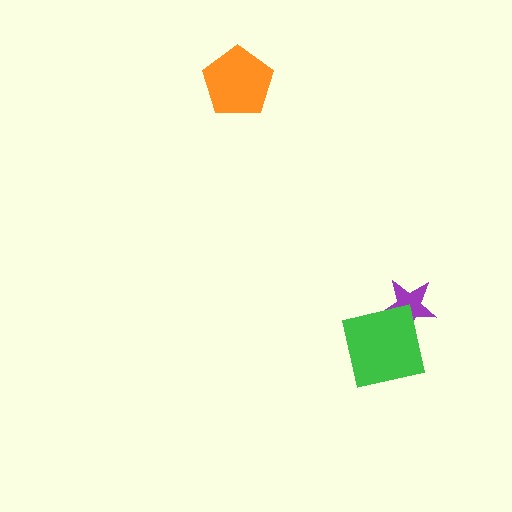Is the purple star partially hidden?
Yes, it is partially covered by another shape.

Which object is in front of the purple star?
The green square is in front of the purple star.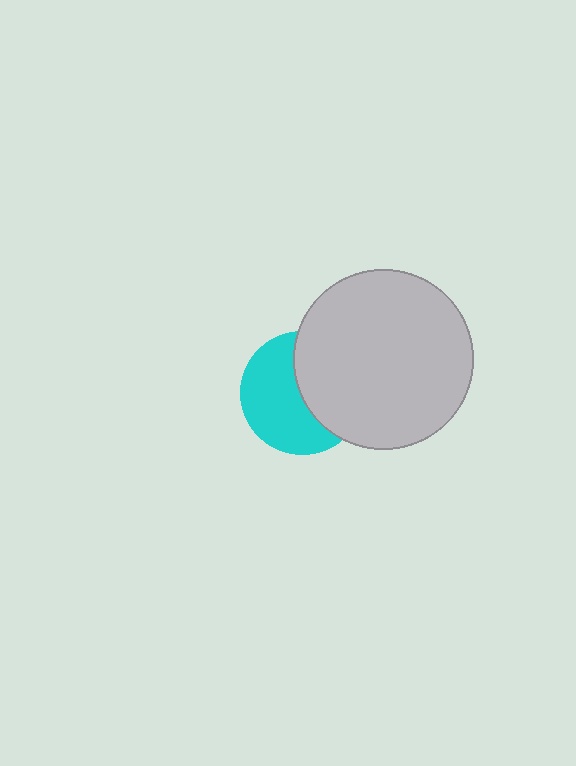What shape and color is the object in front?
The object in front is a light gray circle.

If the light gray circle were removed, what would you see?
You would see the complete cyan circle.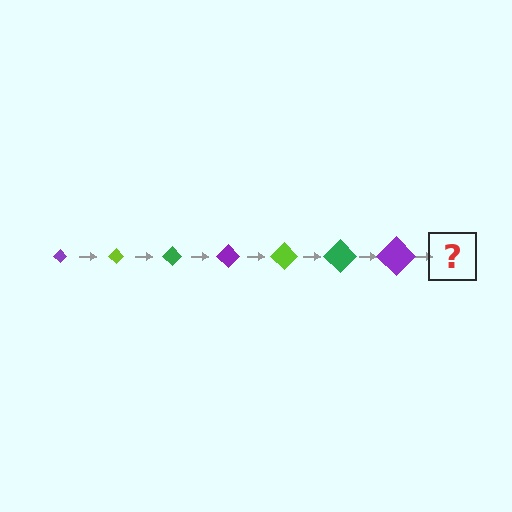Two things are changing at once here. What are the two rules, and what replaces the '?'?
The two rules are that the diamond grows larger each step and the color cycles through purple, lime, and green. The '?' should be a lime diamond, larger than the previous one.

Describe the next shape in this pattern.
It should be a lime diamond, larger than the previous one.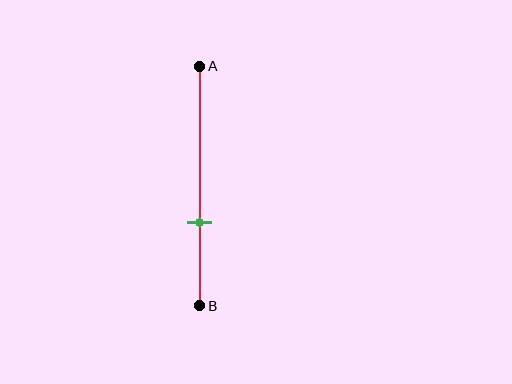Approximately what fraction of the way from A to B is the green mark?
The green mark is approximately 65% of the way from A to B.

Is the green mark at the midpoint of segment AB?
No, the mark is at about 65% from A, not at the 50% midpoint.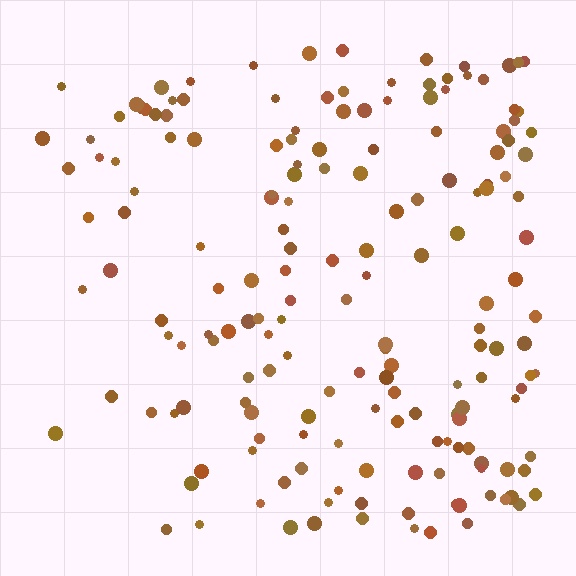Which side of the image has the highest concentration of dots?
The right.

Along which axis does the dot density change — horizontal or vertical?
Horizontal.